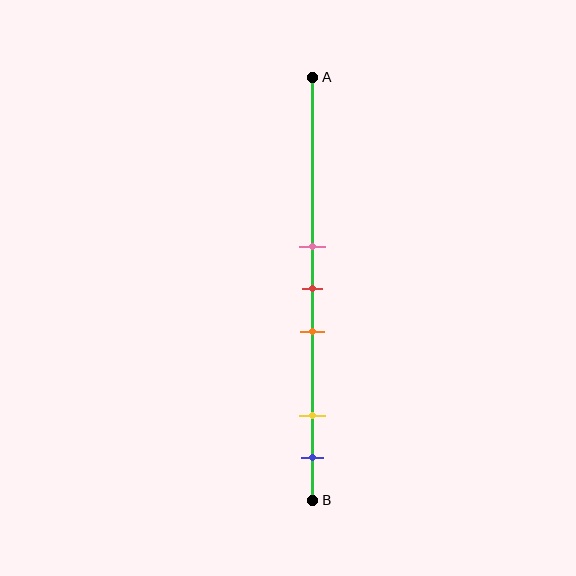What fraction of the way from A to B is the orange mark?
The orange mark is approximately 60% (0.6) of the way from A to B.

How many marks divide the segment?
There are 5 marks dividing the segment.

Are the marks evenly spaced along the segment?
No, the marks are not evenly spaced.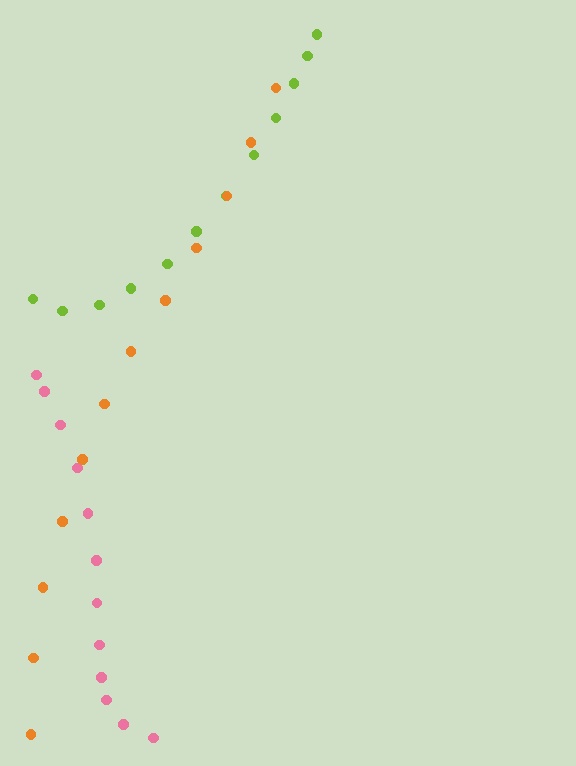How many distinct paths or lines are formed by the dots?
There are 3 distinct paths.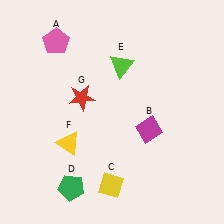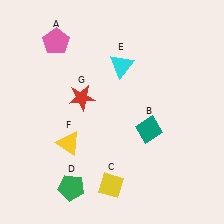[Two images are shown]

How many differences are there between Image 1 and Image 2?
There are 2 differences between the two images.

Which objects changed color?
B changed from magenta to teal. E changed from lime to cyan.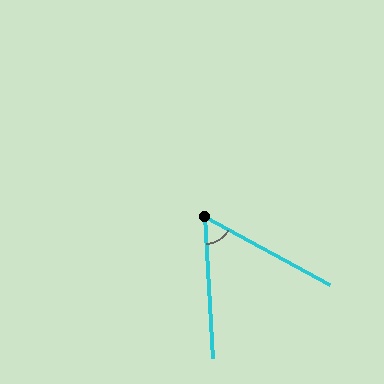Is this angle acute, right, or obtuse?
It is acute.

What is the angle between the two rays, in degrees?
Approximately 58 degrees.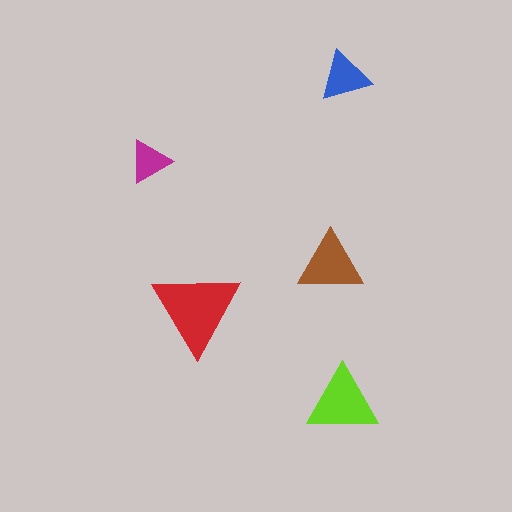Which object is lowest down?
The lime triangle is bottommost.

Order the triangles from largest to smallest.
the red one, the lime one, the brown one, the blue one, the magenta one.